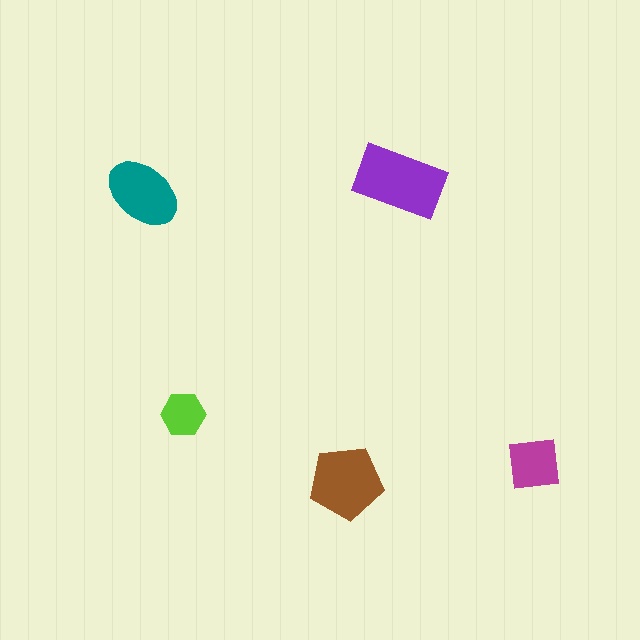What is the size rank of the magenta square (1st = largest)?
4th.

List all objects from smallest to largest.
The lime hexagon, the magenta square, the teal ellipse, the brown pentagon, the purple rectangle.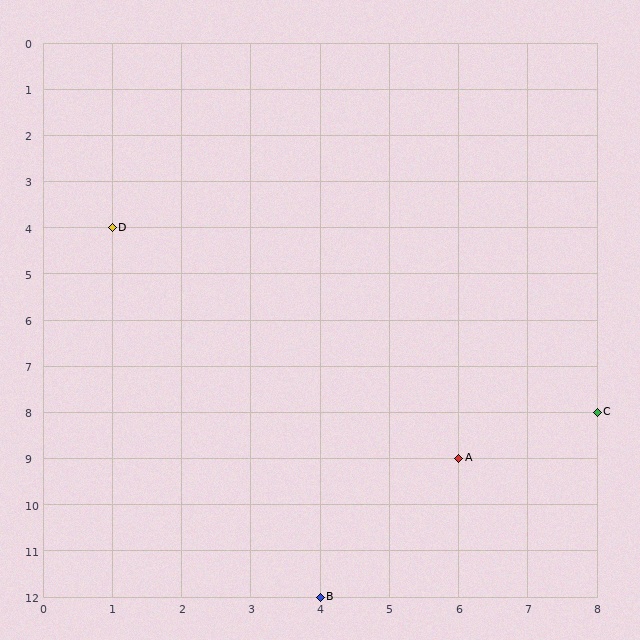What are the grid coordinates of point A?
Point A is at grid coordinates (6, 9).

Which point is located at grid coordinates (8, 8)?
Point C is at (8, 8).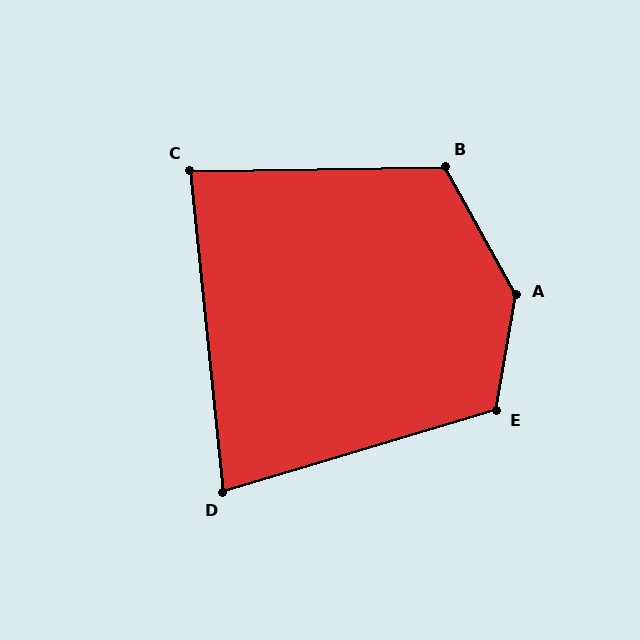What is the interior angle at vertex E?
Approximately 116 degrees (obtuse).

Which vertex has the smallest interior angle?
D, at approximately 79 degrees.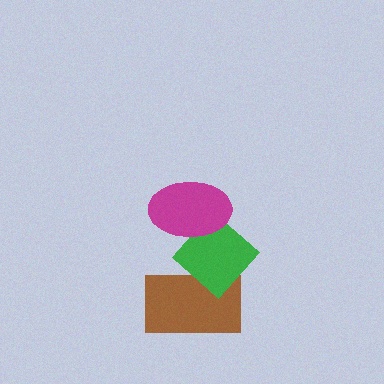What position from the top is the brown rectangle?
The brown rectangle is 3rd from the top.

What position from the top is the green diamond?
The green diamond is 2nd from the top.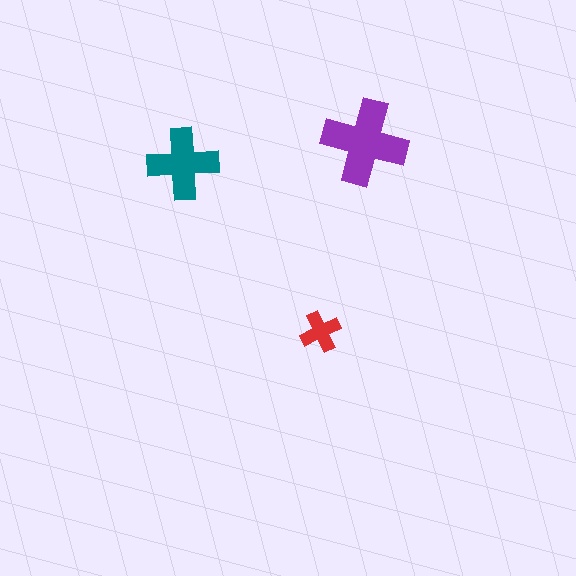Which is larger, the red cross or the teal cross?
The teal one.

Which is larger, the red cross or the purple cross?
The purple one.